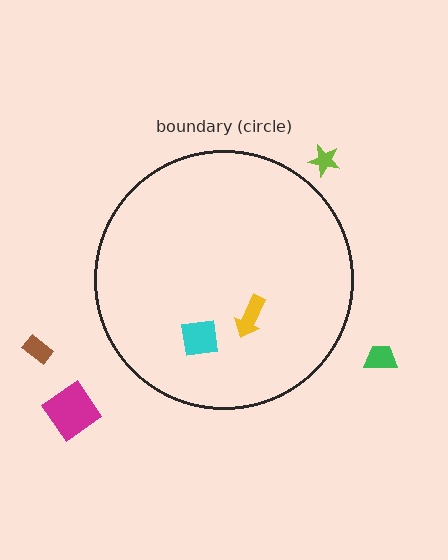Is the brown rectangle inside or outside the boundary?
Outside.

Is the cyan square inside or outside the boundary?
Inside.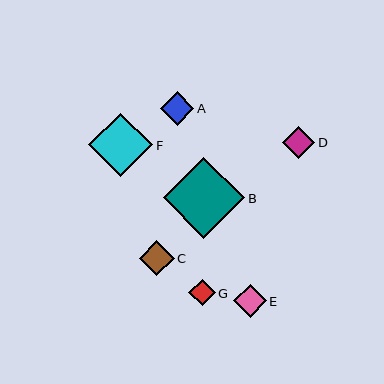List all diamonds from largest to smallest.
From largest to smallest: B, F, C, A, E, D, G.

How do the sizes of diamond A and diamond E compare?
Diamond A and diamond E are approximately the same size.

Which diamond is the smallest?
Diamond G is the smallest with a size of approximately 27 pixels.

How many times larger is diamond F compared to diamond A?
Diamond F is approximately 1.9 times the size of diamond A.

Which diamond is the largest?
Diamond B is the largest with a size of approximately 82 pixels.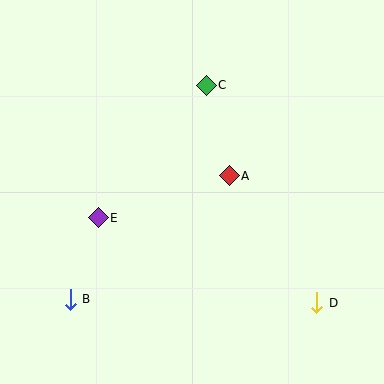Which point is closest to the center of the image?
Point A at (229, 176) is closest to the center.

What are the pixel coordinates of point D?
Point D is at (317, 303).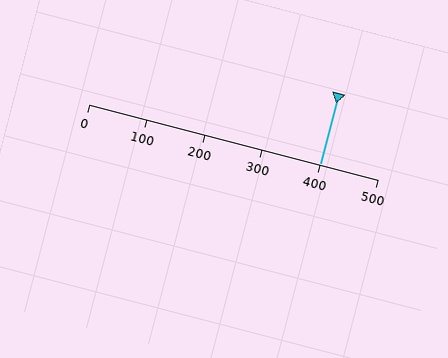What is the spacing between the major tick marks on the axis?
The major ticks are spaced 100 apart.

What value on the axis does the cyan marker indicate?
The marker indicates approximately 400.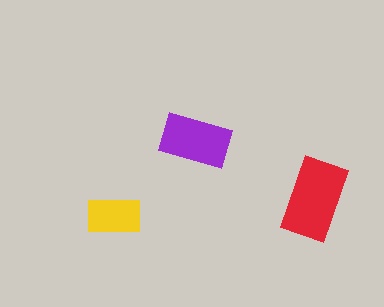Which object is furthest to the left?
The yellow rectangle is leftmost.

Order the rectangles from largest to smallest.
the red one, the purple one, the yellow one.